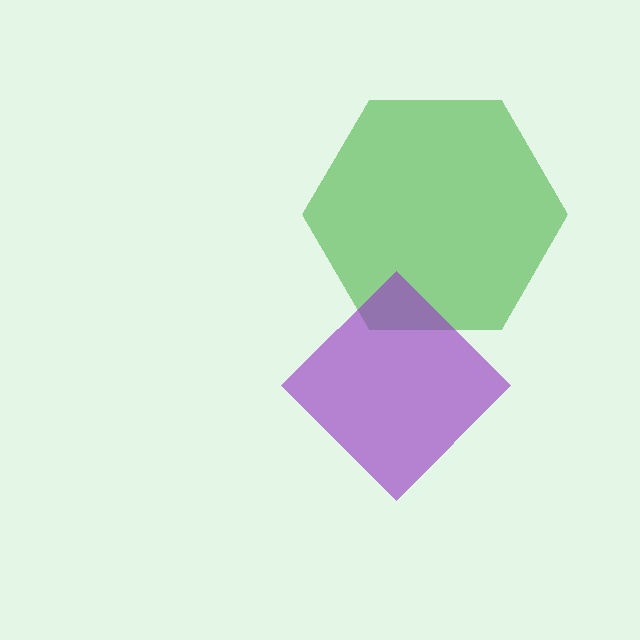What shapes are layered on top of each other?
The layered shapes are: a green hexagon, a purple diamond.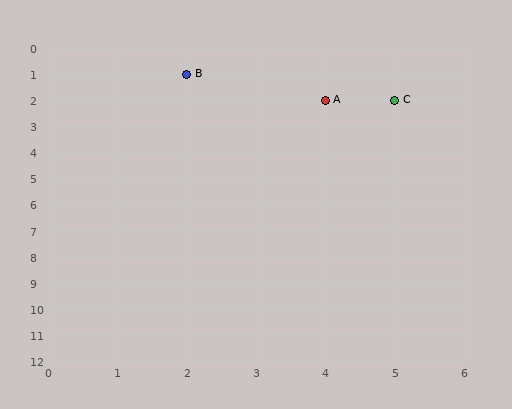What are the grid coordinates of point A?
Point A is at grid coordinates (4, 2).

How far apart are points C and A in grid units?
Points C and A are 1 column apart.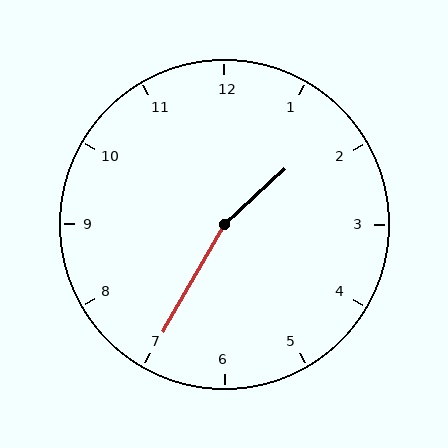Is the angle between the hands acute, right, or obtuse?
It is obtuse.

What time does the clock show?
1:35.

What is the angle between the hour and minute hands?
Approximately 162 degrees.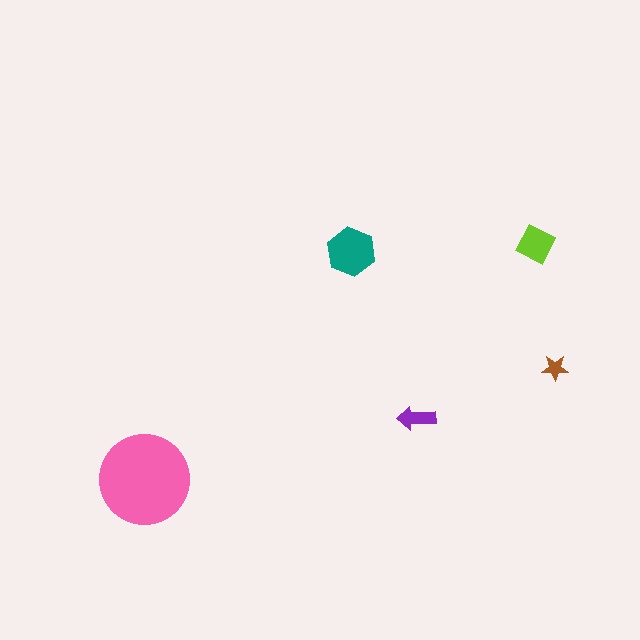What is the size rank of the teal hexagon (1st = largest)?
2nd.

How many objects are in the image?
There are 5 objects in the image.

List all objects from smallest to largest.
The brown star, the purple arrow, the lime diamond, the teal hexagon, the pink circle.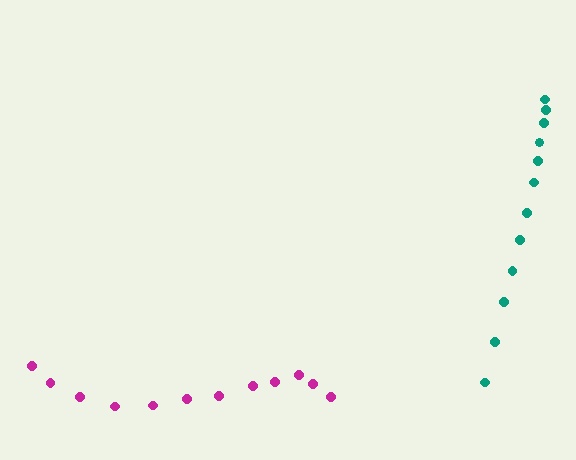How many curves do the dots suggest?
There are 2 distinct paths.